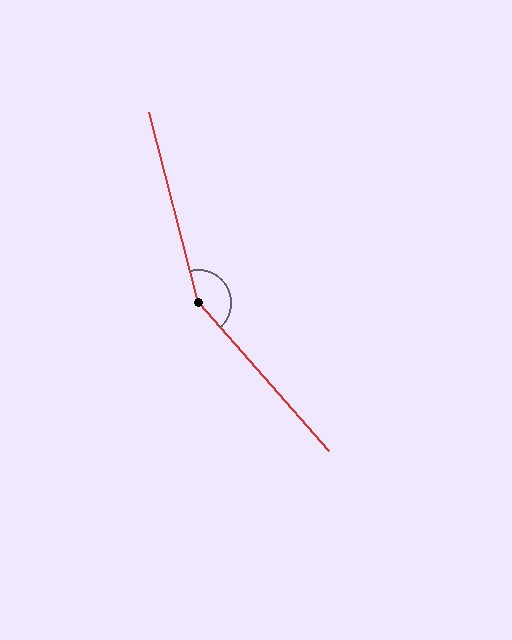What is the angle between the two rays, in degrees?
Approximately 153 degrees.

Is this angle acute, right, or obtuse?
It is obtuse.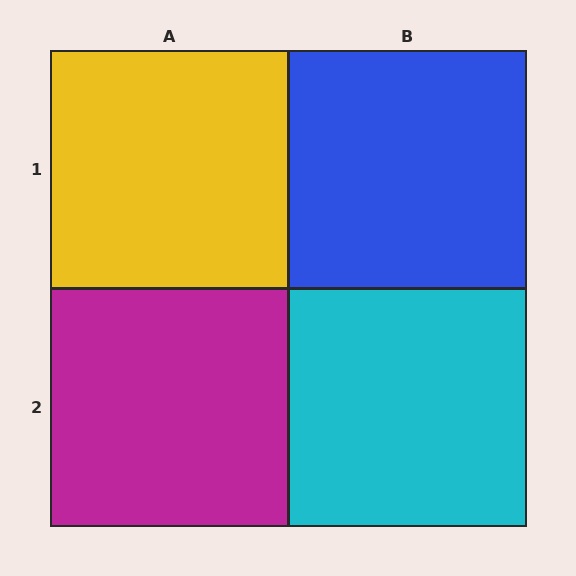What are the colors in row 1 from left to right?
Yellow, blue.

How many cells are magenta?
1 cell is magenta.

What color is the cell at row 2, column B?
Cyan.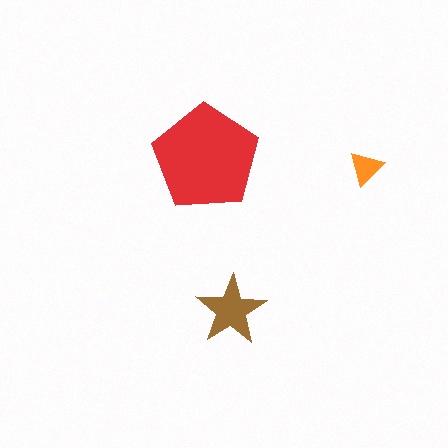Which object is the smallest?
The orange triangle.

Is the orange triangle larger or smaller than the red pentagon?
Smaller.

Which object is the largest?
The red pentagon.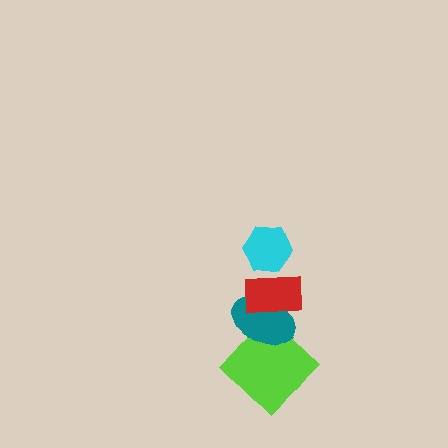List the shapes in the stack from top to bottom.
From top to bottom: the cyan hexagon, the red rectangle, the teal ellipse, the lime diamond.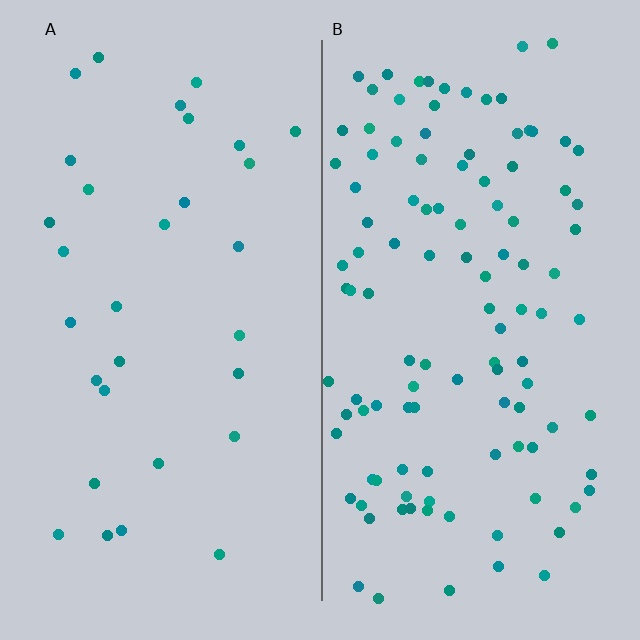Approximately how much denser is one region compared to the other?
Approximately 3.6× — region B over region A.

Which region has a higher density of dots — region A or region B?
B (the right).